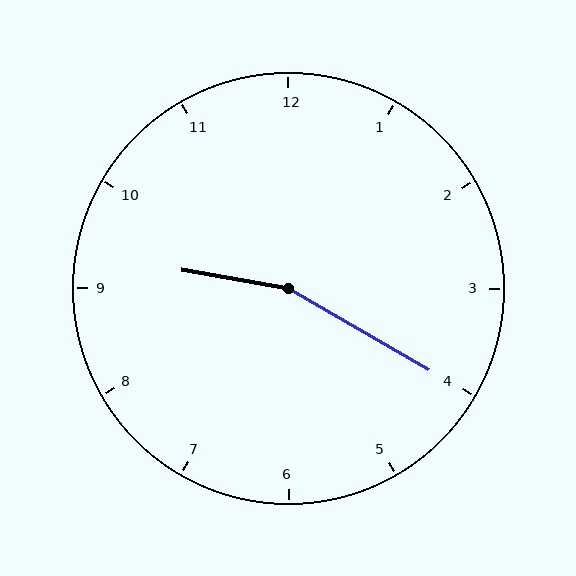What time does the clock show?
9:20.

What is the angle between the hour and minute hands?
Approximately 160 degrees.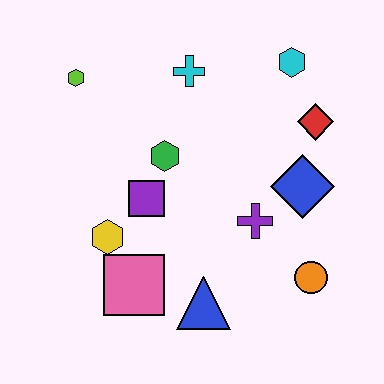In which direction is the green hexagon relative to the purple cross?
The green hexagon is to the left of the purple cross.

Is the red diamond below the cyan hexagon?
Yes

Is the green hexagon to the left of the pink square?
No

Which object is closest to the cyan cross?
The green hexagon is closest to the cyan cross.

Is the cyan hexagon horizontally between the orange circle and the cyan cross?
Yes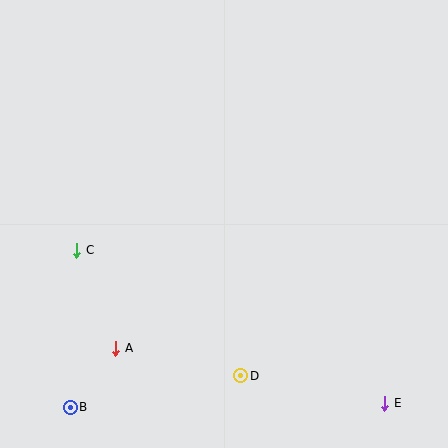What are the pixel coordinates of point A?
Point A is at (116, 348).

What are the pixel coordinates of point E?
Point E is at (385, 403).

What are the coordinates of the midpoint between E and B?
The midpoint between E and B is at (228, 405).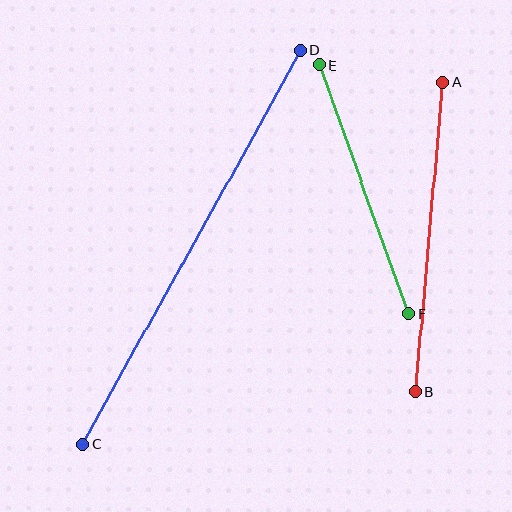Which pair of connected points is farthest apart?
Points C and D are farthest apart.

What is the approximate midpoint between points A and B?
The midpoint is at approximately (429, 237) pixels.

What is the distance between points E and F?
The distance is approximately 264 pixels.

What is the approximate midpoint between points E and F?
The midpoint is at approximately (364, 190) pixels.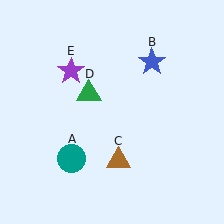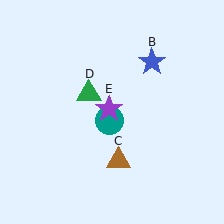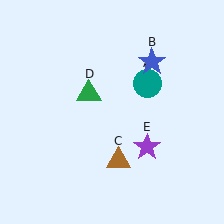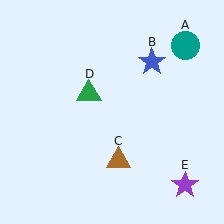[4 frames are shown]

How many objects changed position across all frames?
2 objects changed position: teal circle (object A), purple star (object E).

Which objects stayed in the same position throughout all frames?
Blue star (object B) and brown triangle (object C) and green triangle (object D) remained stationary.